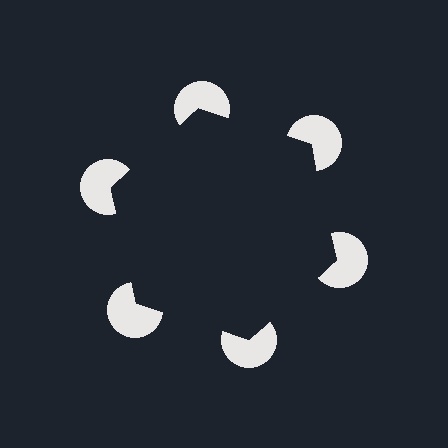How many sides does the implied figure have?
6 sides.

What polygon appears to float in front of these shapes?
An illusory hexagon — its edges are inferred from the aligned wedge cuts in the pac-man discs, not physically drawn.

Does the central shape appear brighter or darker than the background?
It typically appears slightly darker than the background, even though no actual brightness change is drawn.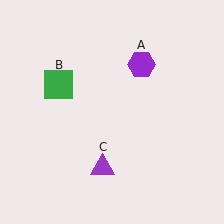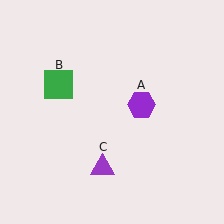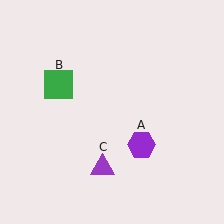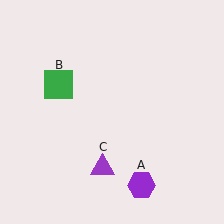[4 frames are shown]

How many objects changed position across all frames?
1 object changed position: purple hexagon (object A).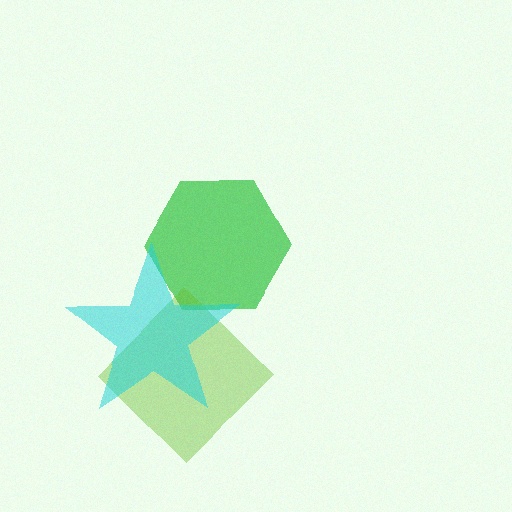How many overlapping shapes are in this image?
There are 3 overlapping shapes in the image.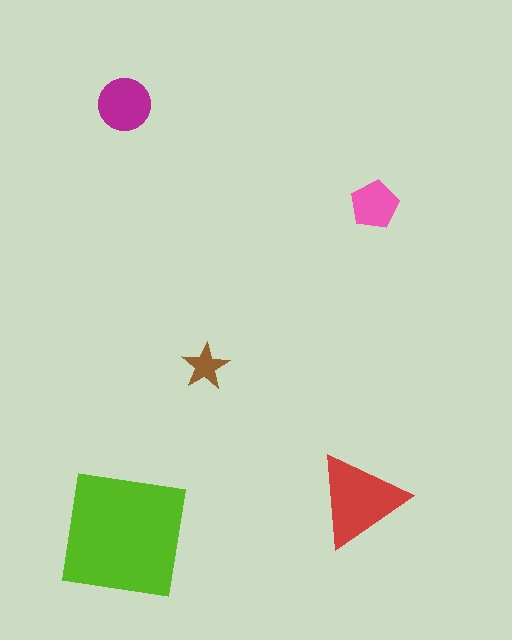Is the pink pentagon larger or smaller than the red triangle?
Smaller.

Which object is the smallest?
The brown star.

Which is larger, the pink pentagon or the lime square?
The lime square.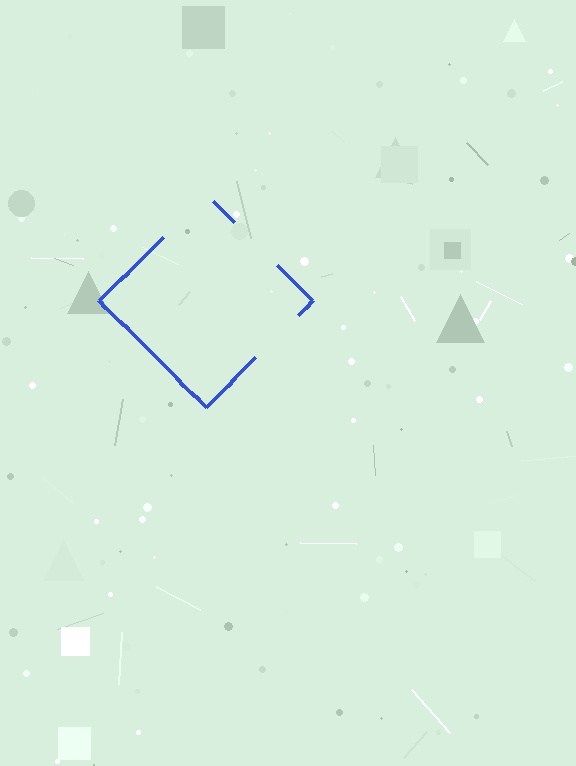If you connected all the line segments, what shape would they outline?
They would outline a diamond.